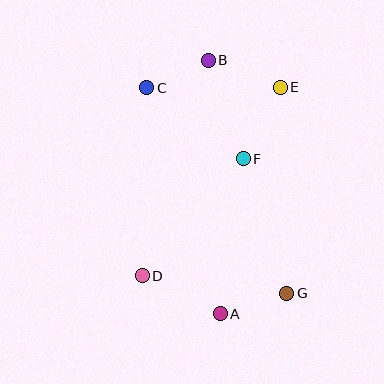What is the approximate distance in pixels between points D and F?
The distance between D and F is approximately 155 pixels.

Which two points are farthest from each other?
Points A and B are farthest from each other.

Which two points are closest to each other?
Points B and C are closest to each other.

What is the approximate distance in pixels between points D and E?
The distance between D and E is approximately 233 pixels.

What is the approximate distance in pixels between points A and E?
The distance between A and E is approximately 234 pixels.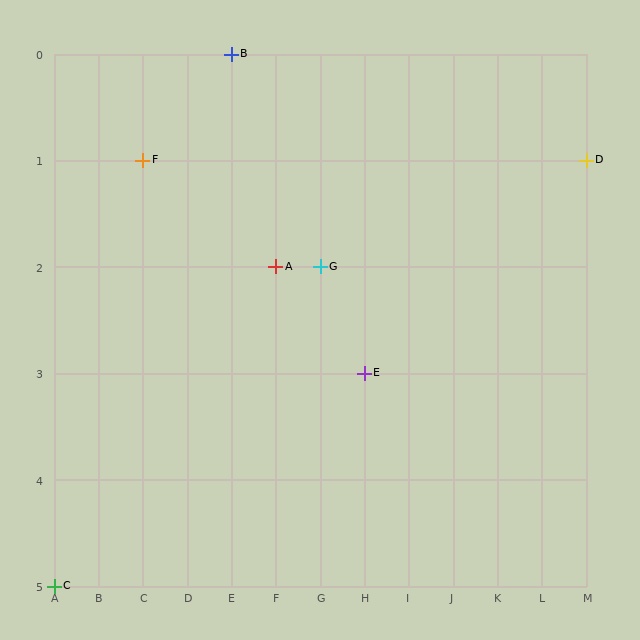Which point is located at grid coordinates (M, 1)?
Point D is at (M, 1).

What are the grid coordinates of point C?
Point C is at grid coordinates (A, 5).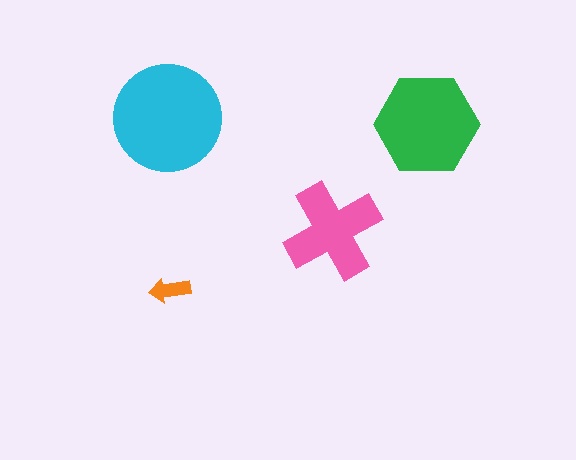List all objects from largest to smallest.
The cyan circle, the green hexagon, the pink cross, the orange arrow.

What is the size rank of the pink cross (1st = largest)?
3rd.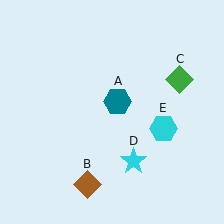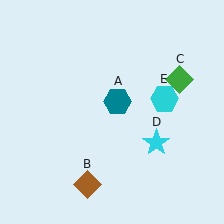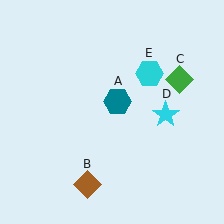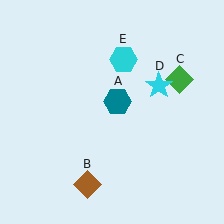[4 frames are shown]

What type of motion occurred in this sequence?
The cyan star (object D), cyan hexagon (object E) rotated counterclockwise around the center of the scene.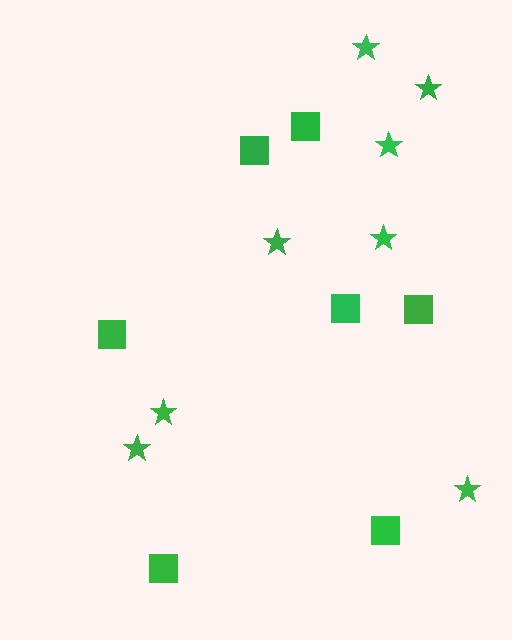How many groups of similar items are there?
There are 2 groups: one group of stars (8) and one group of squares (7).